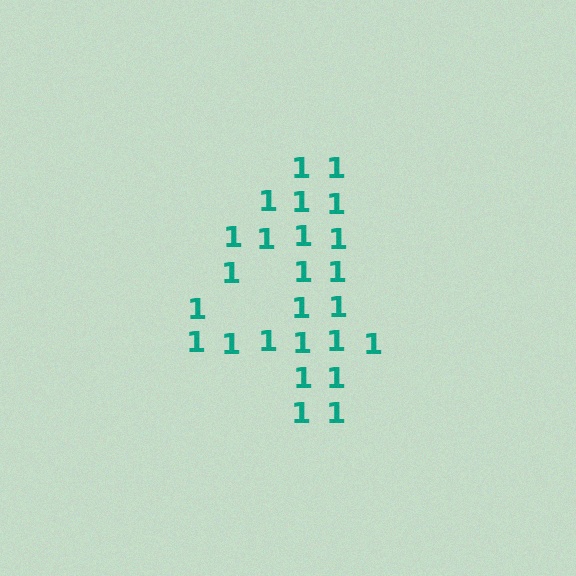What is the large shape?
The large shape is the digit 4.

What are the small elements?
The small elements are digit 1's.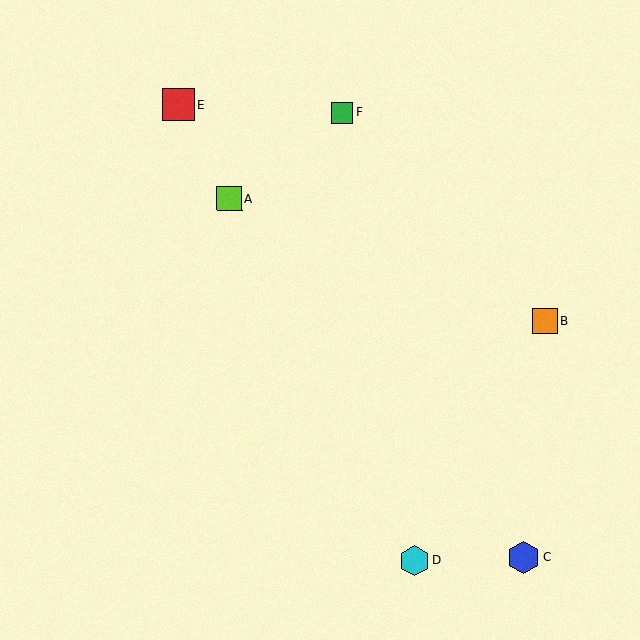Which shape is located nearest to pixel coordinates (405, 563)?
The cyan hexagon (labeled D) at (415, 561) is nearest to that location.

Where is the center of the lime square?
The center of the lime square is at (229, 199).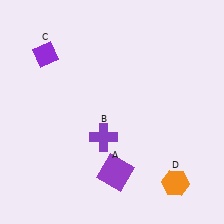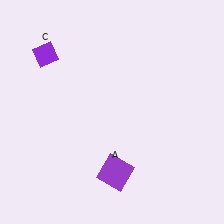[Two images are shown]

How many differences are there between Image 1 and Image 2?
There are 2 differences between the two images.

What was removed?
The orange hexagon (D), the purple cross (B) were removed in Image 2.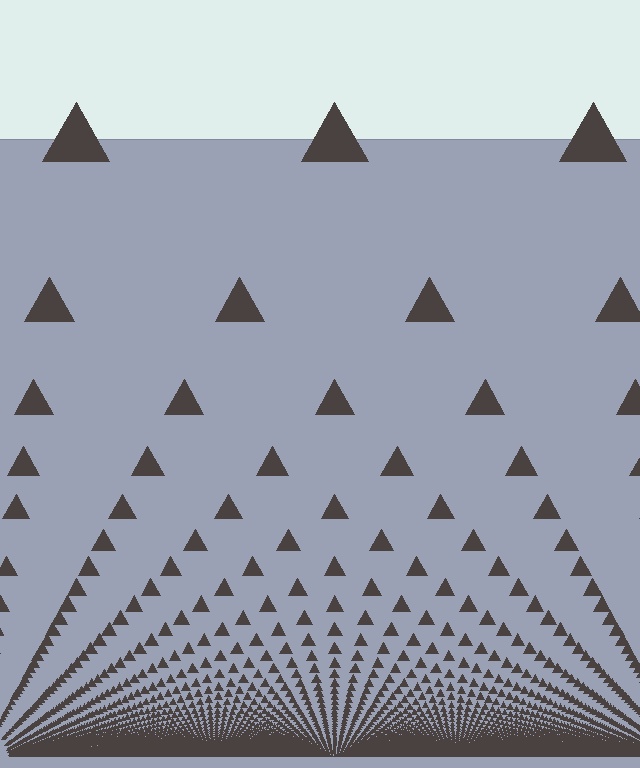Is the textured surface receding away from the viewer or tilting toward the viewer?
The surface appears to tilt toward the viewer. Texture elements get larger and sparser toward the top.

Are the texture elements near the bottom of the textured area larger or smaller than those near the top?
Smaller. The gradient is inverted — elements near the bottom are smaller and denser.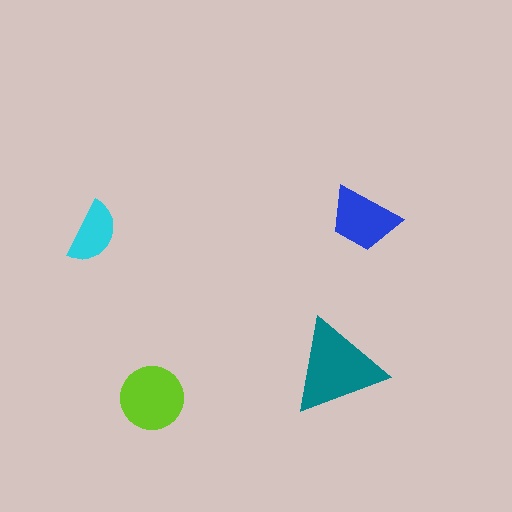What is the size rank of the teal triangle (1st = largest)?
1st.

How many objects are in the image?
There are 4 objects in the image.